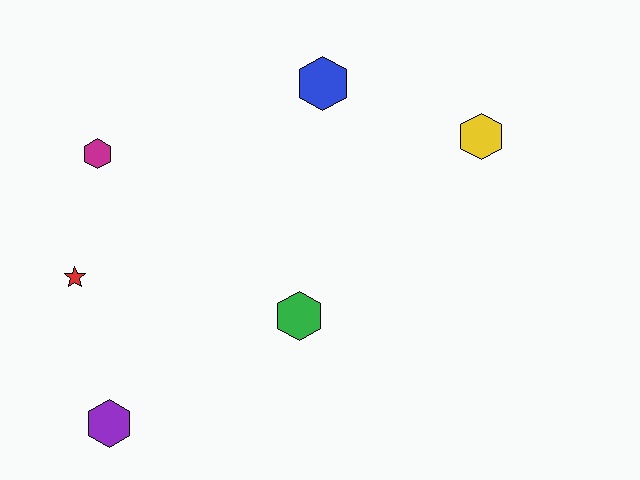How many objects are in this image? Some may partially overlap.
There are 6 objects.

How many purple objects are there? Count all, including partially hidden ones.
There is 1 purple object.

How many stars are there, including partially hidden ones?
There is 1 star.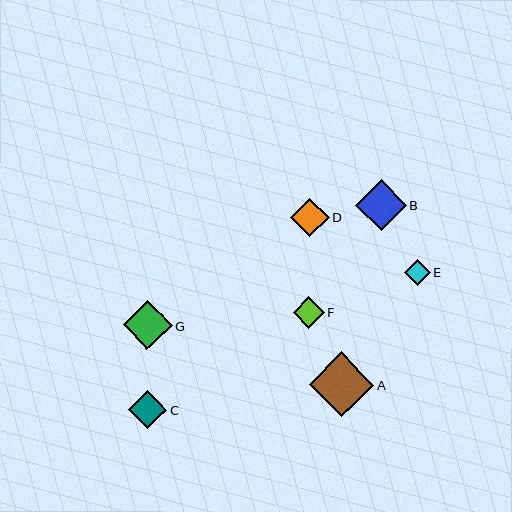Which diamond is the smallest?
Diamond E is the smallest with a size of approximately 26 pixels.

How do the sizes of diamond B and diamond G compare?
Diamond B and diamond G are approximately the same size.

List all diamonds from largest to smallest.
From largest to smallest: A, B, G, C, D, F, E.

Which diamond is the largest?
Diamond A is the largest with a size of approximately 65 pixels.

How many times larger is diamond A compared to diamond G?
Diamond A is approximately 1.3 times the size of diamond G.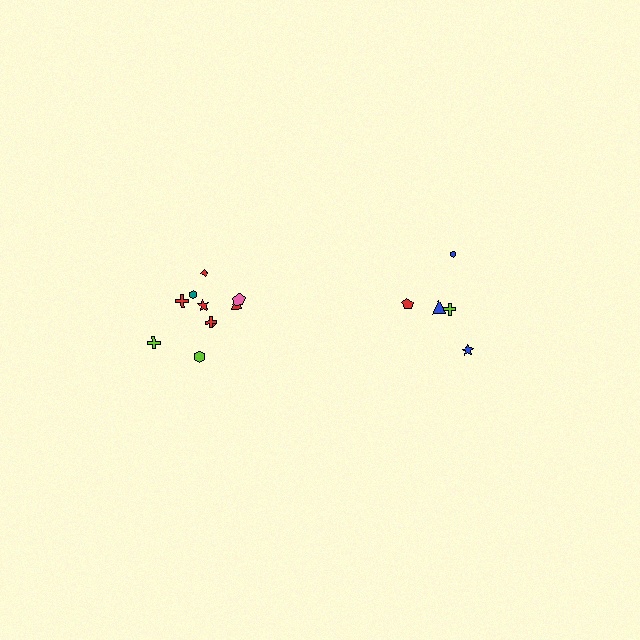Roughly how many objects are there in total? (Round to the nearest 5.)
Roughly 15 objects in total.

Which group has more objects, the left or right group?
The left group.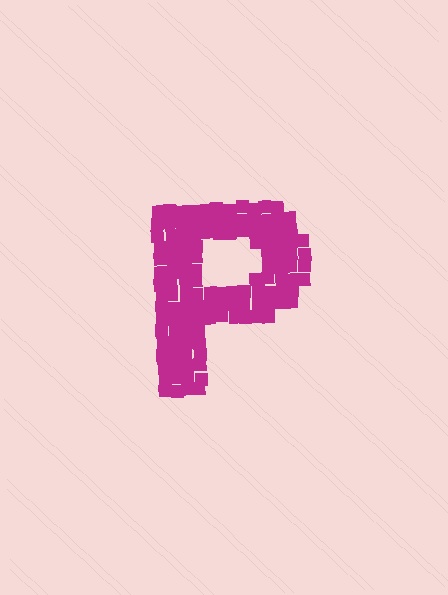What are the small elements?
The small elements are squares.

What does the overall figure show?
The overall figure shows the letter P.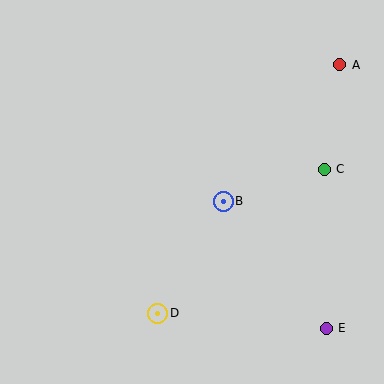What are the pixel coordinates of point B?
Point B is at (223, 201).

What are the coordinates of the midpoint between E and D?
The midpoint between E and D is at (242, 321).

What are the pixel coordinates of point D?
Point D is at (158, 313).